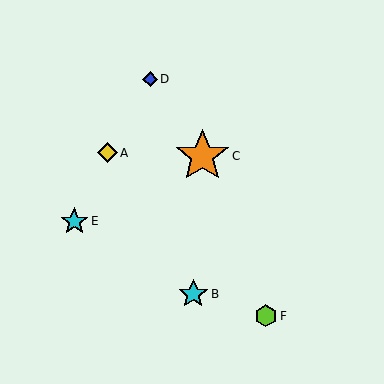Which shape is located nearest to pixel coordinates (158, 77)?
The blue diamond (labeled D) at (150, 79) is nearest to that location.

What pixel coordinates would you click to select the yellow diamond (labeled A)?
Click at (107, 153) to select the yellow diamond A.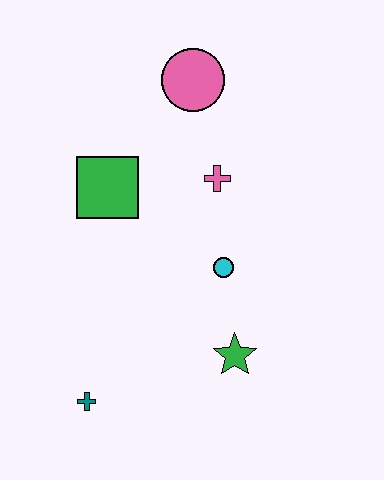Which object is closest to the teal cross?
The green star is closest to the teal cross.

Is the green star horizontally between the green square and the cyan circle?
No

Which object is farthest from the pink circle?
The teal cross is farthest from the pink circle.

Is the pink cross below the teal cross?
No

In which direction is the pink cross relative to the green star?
The pink cross is above the green star.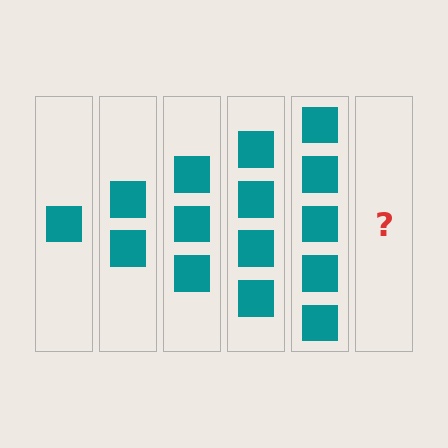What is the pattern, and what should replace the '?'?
The pattern is that each step adds one more square. The '?' should be 6 squares.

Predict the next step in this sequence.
The next step is 6 squares.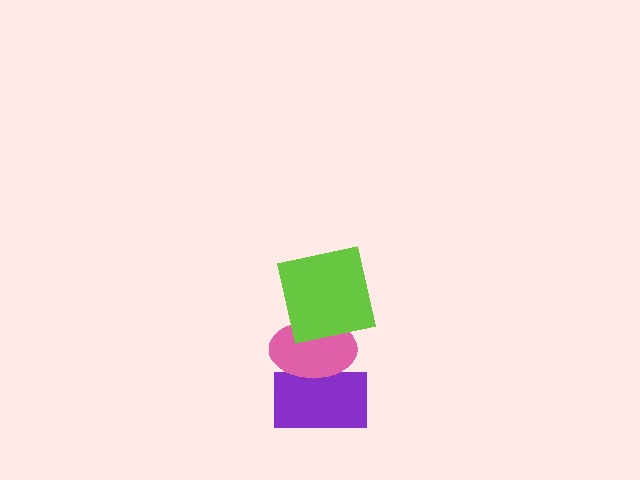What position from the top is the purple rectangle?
The purple rectangle is 3rd from the top.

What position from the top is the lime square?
The lime square is 1st from the top.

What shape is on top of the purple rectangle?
The pink ellipse is on top of the purple rectangle.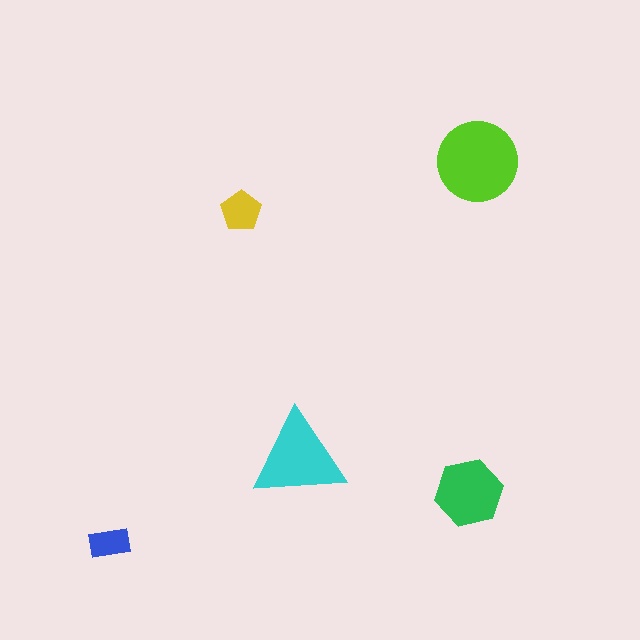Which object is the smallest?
The blue rectangle.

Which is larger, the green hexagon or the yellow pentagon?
The green hexagon.